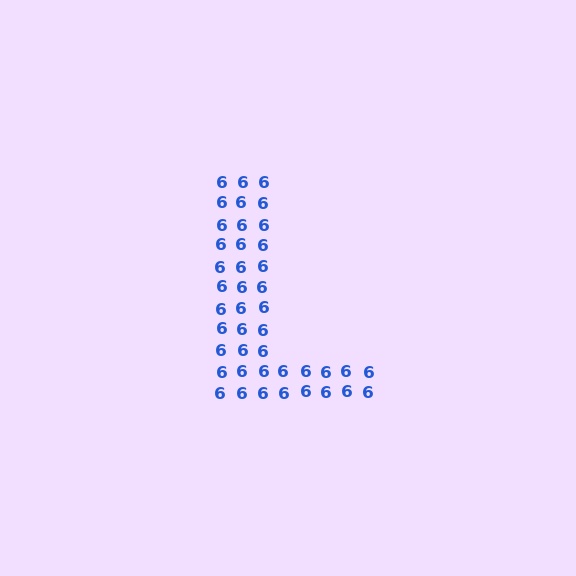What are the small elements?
The small elements are digit 6's.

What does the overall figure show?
The overall figure shows the letter L.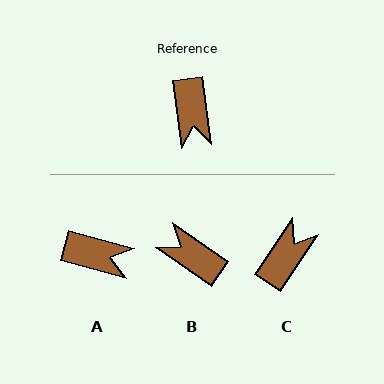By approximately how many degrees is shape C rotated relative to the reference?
Approximately 138 degrees counter-clockwise.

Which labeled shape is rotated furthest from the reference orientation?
C, about 138 degrees away.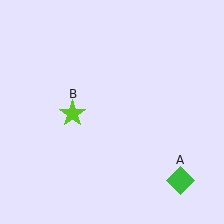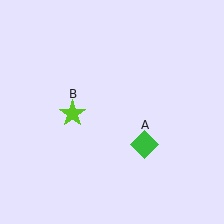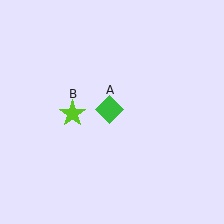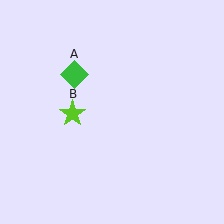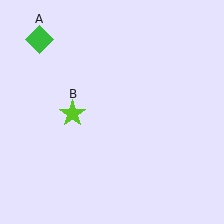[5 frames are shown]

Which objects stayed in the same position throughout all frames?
Lime star (object B) remained stationary.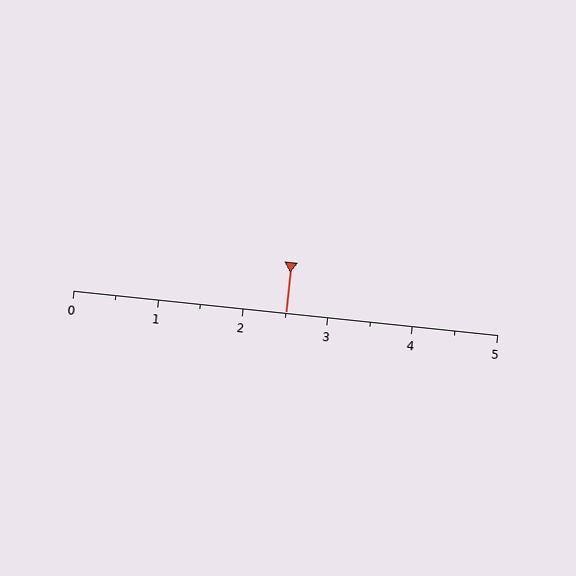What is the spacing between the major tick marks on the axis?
The major ticks are spaced 1 apart.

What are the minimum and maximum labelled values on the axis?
The axis runs from 0 to 5.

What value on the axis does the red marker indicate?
The marker indicates approximately 2.5.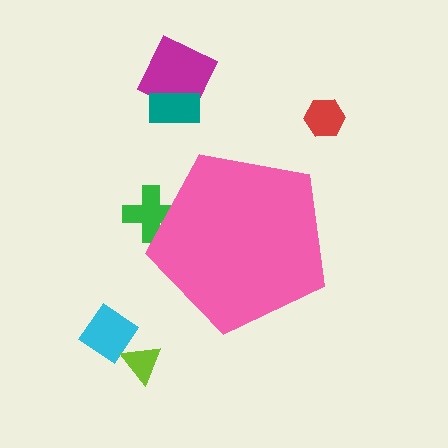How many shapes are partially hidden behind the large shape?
1 shape is partially hidden.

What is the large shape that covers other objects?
A pink pentagon.